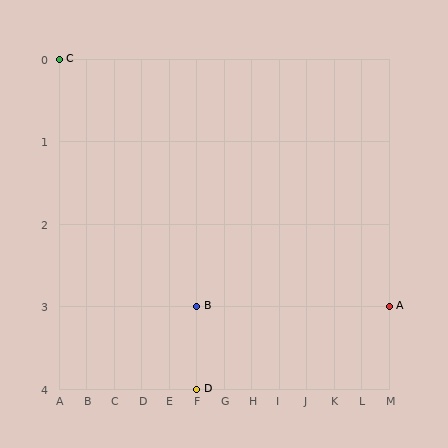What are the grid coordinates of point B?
Point B is at grid coordinates (F, 3).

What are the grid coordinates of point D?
Point D is at grid coordinates (F, 4).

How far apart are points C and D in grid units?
Points C and D are 5 columns and 4 rows apart (about 6.4 grid units diagonally).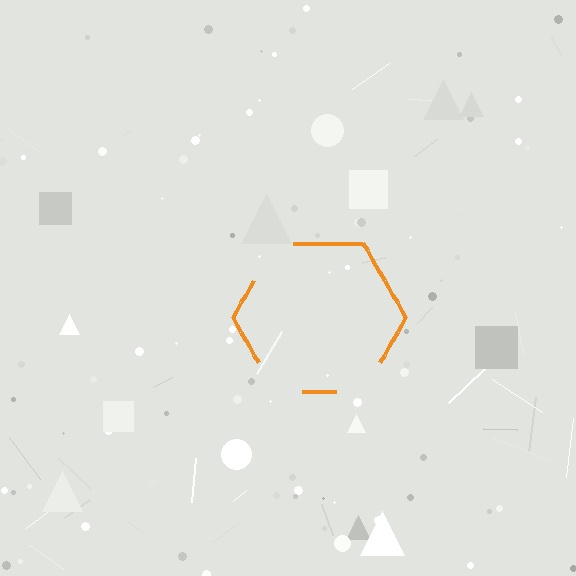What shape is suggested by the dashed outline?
The dashed outline suggests a hexagon.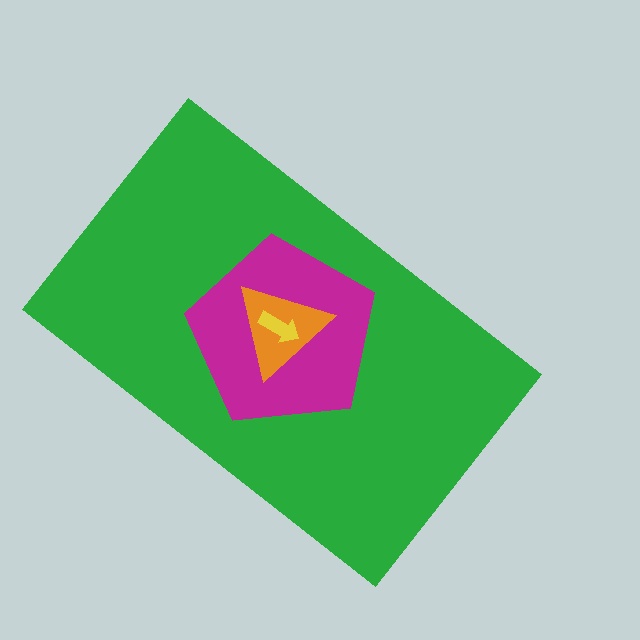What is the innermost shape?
The yellow arrow.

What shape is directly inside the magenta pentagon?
The orange triangle.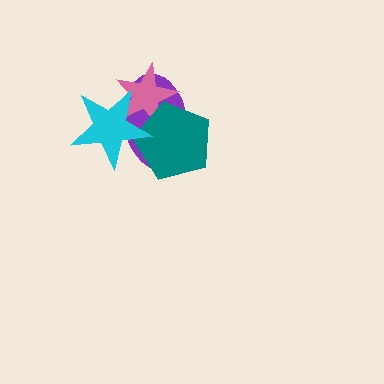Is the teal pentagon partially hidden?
Yes, it is partially covered by another shape.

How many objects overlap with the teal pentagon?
3 objects overlap with the teal pentagon.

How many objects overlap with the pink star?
3 objects overlap with the pink star.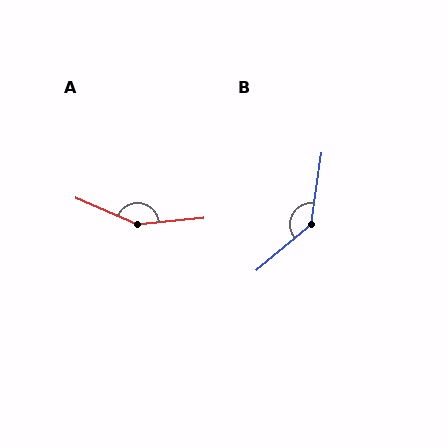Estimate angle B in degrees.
Approximately 138 degrees.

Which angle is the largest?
A, at approximately 151 degrees.